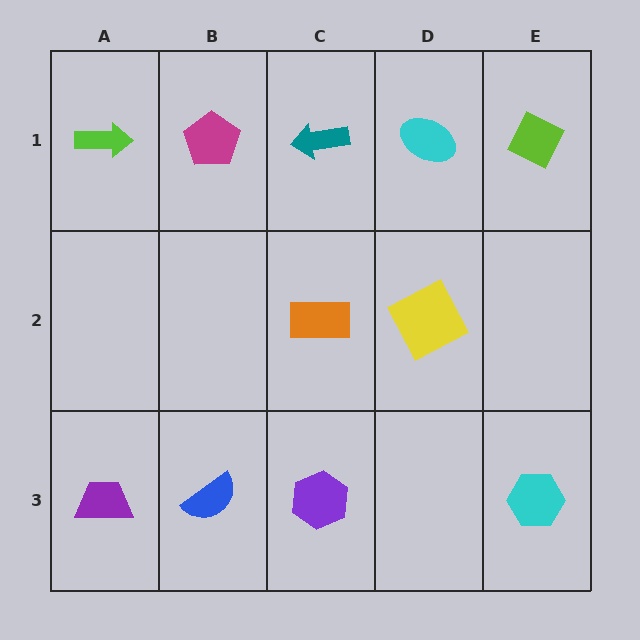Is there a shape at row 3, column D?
No, that cell is empty.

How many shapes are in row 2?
2 shapes.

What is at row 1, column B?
A magenta pentagon.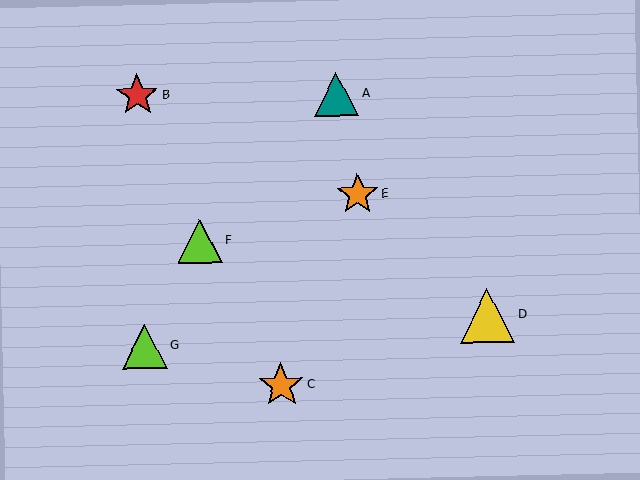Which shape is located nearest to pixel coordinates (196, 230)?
The lime triangle (labeled F) at (200, 241) is nearest to that location.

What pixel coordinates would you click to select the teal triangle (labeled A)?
Click at (336, 94) to select the teal triangle A.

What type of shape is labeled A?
Shape A is a teal triangle.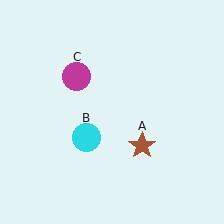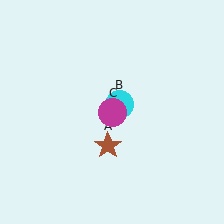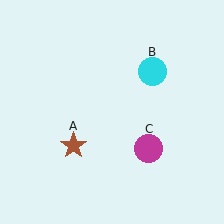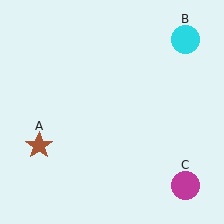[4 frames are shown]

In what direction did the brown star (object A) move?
The brown star (object A) moved left.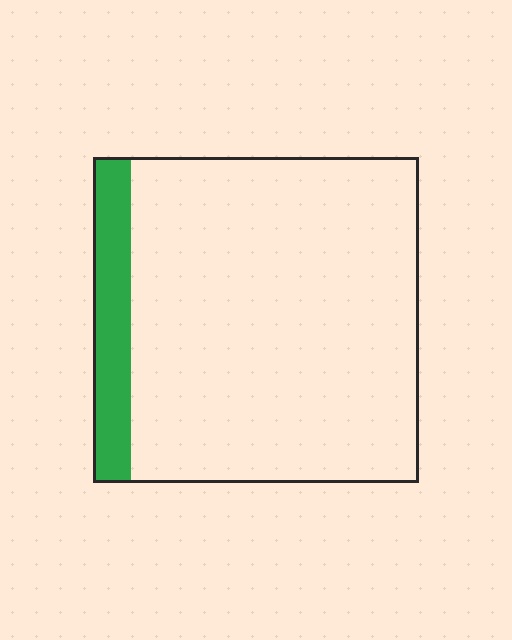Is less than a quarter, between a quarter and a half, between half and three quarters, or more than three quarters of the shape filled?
Less than a quarter.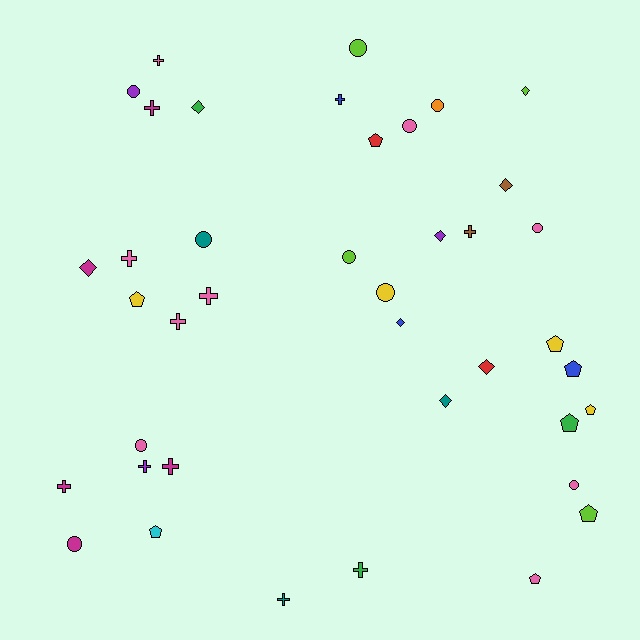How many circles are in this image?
There are 11 circles.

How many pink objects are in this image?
There are 9 pink objects.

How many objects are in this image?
There are 40 objects.